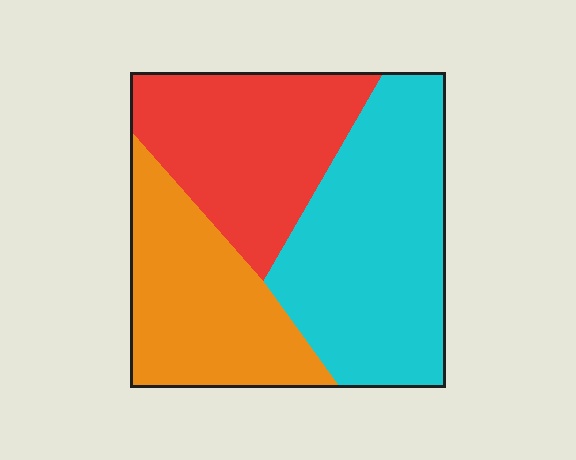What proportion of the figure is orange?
Orange takes up about one quarter (1/4) of the figure.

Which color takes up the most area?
Cyan, at roughly 40%.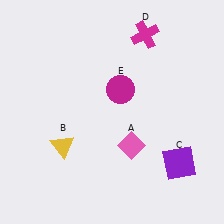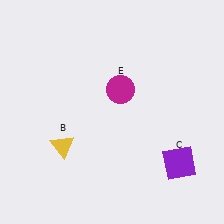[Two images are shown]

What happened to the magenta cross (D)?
The magenta cross (D) was removed in Image 2. It was in the top-right area of Image 1.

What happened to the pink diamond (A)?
The pink diamond (A) was removed in Image 2. It was in the bottom-right area of Image 1.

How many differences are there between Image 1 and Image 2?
There are 2 differences between the two images.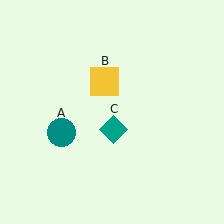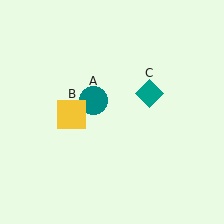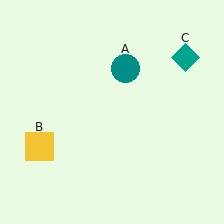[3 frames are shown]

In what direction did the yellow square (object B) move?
The yellow square (object B) moved down and to the left.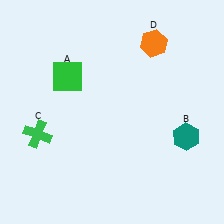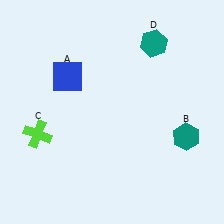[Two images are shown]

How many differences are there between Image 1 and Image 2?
There are 3 differences between the two images.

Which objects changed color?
A changed from green to blue. C changed from green to lime. D changed from orange to teal.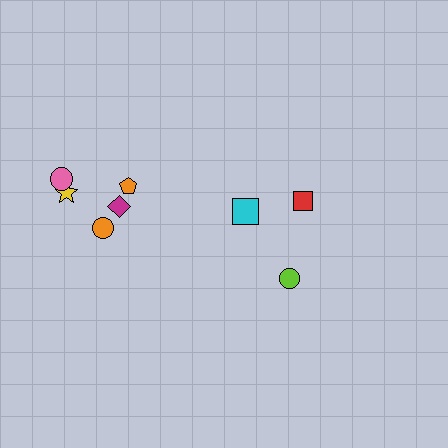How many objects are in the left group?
There are 5 objects.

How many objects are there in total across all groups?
There are 8 objects.